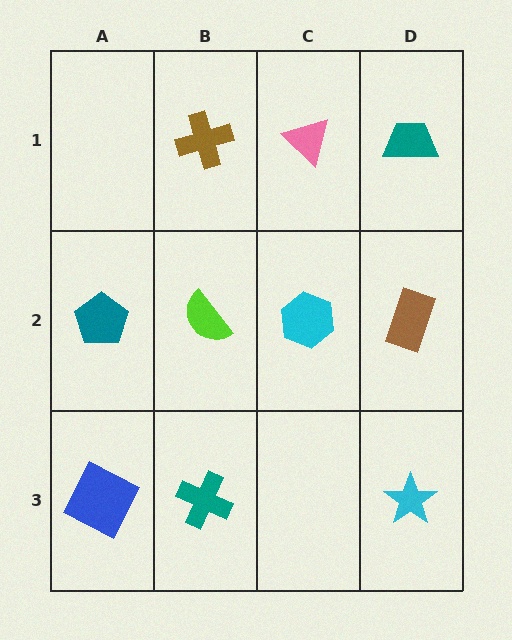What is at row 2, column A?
A teal pentagon.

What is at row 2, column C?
A cyan hexagon.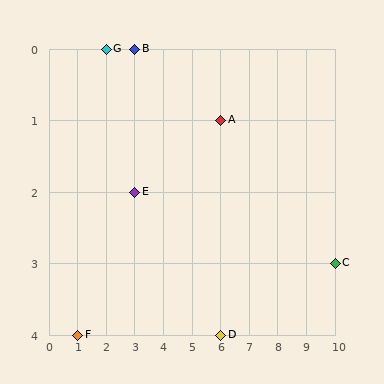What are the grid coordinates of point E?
Point E is at grid coordinates (3, 2).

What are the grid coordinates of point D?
Point D is at grid coordinates (6, 4).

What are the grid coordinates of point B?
Point B is at grid coordinates (3, 0).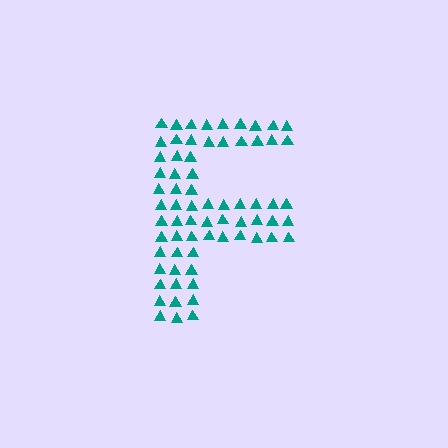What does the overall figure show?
The overall figure shows the letter F.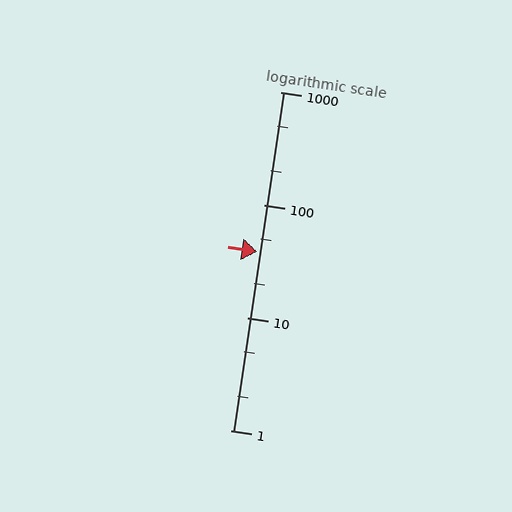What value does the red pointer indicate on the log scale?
The pointer indicates approximately 38.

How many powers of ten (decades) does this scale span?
The scale spans 3 decades, from 1 to 1000.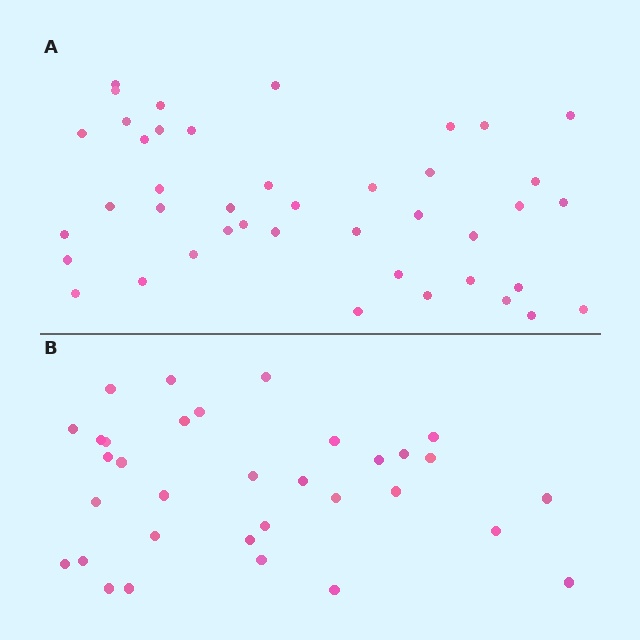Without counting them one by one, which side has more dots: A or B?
Region A (the top region) has more dots.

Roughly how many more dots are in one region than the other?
Region A has roughly 8 or so more dots than region B.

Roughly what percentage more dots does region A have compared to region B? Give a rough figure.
About 25% more.